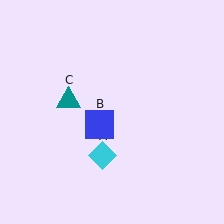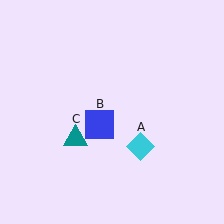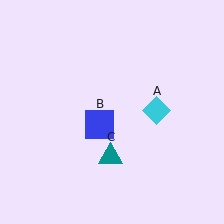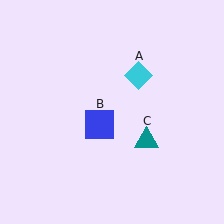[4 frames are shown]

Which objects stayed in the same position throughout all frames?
Blue square (object B) remained stationary.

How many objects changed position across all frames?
2 objects changed position: cyan diamond (object A), teal triangle (object C).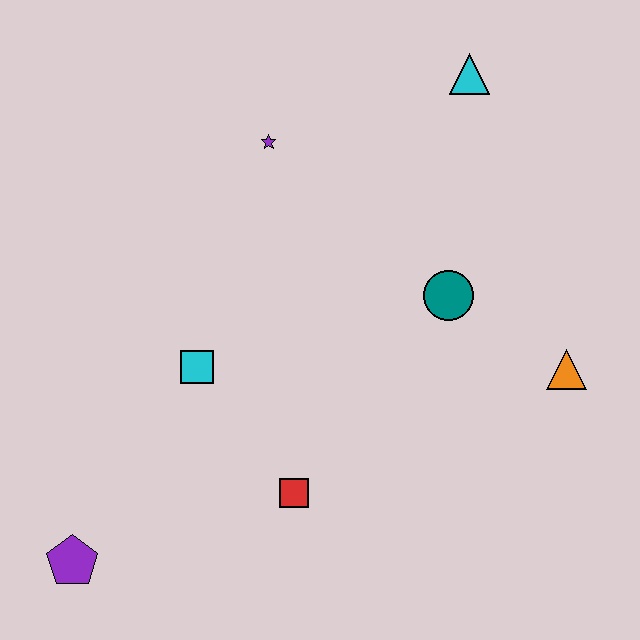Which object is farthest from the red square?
The cyan triangle is farthest from the red square.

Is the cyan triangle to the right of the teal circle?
Yes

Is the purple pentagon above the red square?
No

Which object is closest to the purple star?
The cyan triangle is closest to the purple star.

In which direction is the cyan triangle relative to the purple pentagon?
The cyan triangle is above the purple pentagon.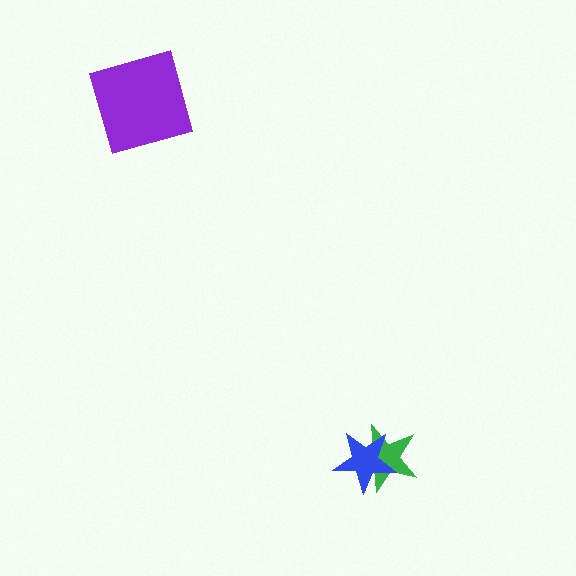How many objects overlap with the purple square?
0 objects overlap with the purple square.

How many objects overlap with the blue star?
1 object overlaps with the blue star.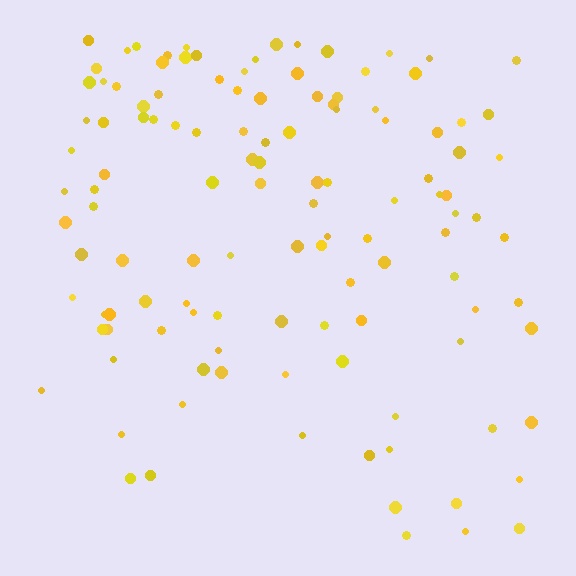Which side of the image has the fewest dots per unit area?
The bottom.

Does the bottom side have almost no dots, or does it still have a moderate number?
Still a moderate number, just noticeably fewer than the top.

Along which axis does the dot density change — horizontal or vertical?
Vertical.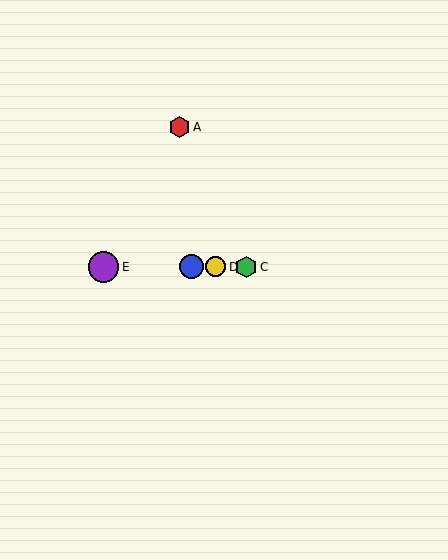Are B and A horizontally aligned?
No, B is at y≈267 and A is at y≈127.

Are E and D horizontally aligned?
Yes, both are at y≈267.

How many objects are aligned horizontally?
4 objects (B, C, D, E) are aligned horizontally.